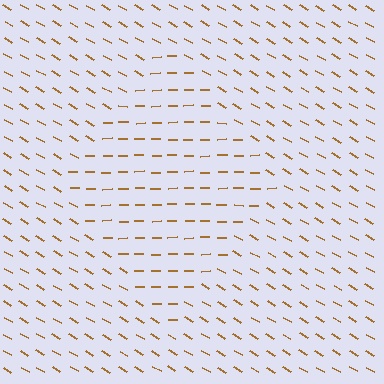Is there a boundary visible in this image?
Yes, there is a texture boundary formed by a change in line orientation.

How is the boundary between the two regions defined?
The boundary is defined purely by a change in line orientation (approximately 32 degrees difference). All lines are the same color and thickness.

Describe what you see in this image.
The image is filled with small brown line segments. A diamond region in the image has lines oriented differently from the surrounding lines, creating a visible texture boundary.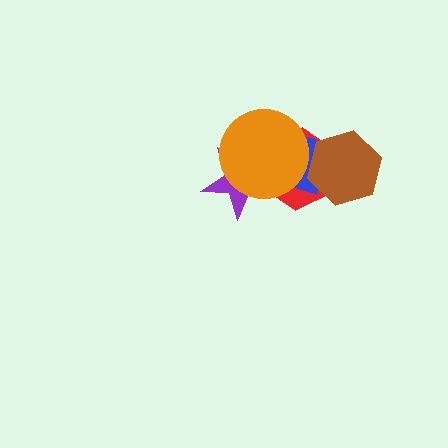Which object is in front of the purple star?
The orange circle is in front of the purple star.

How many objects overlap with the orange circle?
3 objects overlap with the orange circle.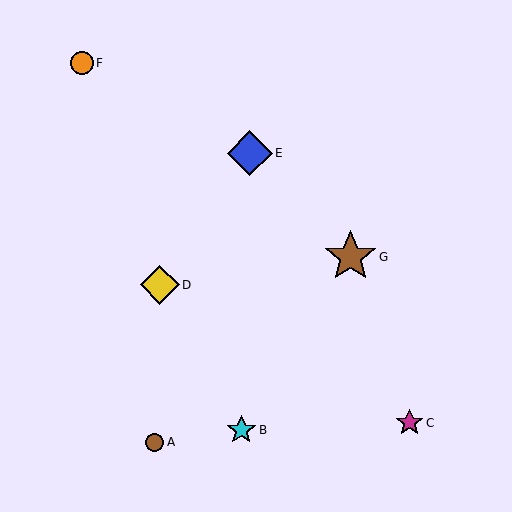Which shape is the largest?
The brown star (labeled G) is the largest.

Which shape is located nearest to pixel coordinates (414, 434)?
The magenta star (labeled C) at (410, 423) is nearest to that location.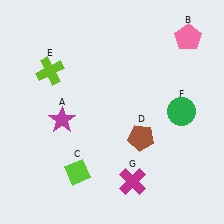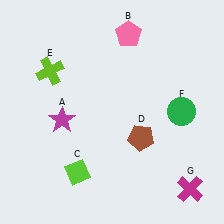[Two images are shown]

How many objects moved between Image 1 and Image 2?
2 objects moved between the two images.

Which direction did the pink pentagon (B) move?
The pink pentagon (B) moved left.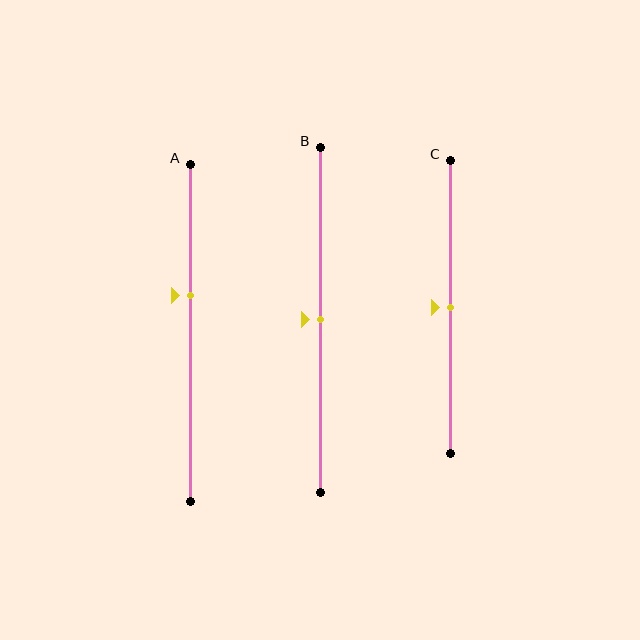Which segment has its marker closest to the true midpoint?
Segment B has its marker closest to the true midpoint.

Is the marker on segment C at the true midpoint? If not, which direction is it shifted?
Yes, the marker on segment C is at the true midpoint.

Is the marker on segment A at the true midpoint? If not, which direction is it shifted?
No, the marker on segment A is shifted upward by about 11% of the segment length.